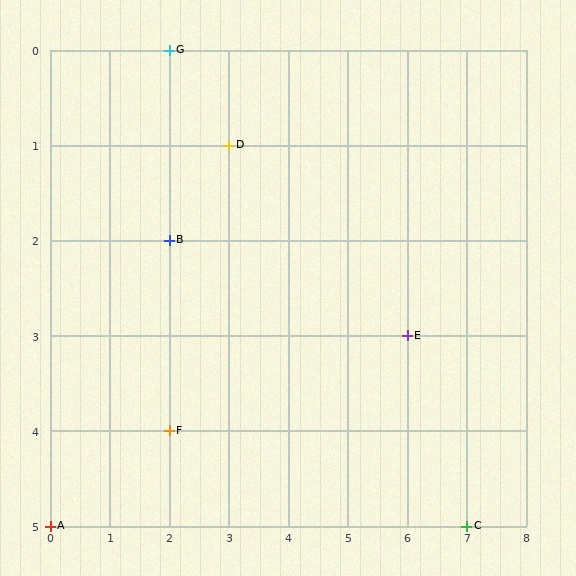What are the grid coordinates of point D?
Point D is at grid coordinates (3, 1).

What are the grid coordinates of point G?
Point G is at grid coordinates (2, 0).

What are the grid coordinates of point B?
Point B is at grid coordinates (2, 2).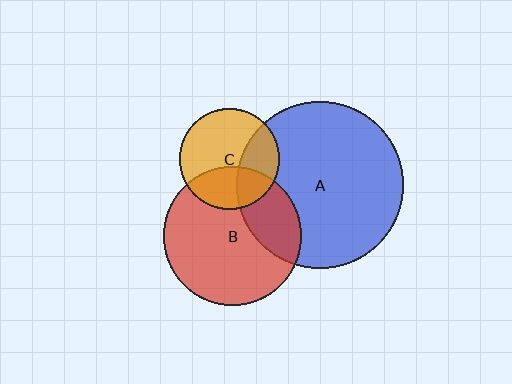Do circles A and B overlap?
Yes.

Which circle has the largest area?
Circle A (blue).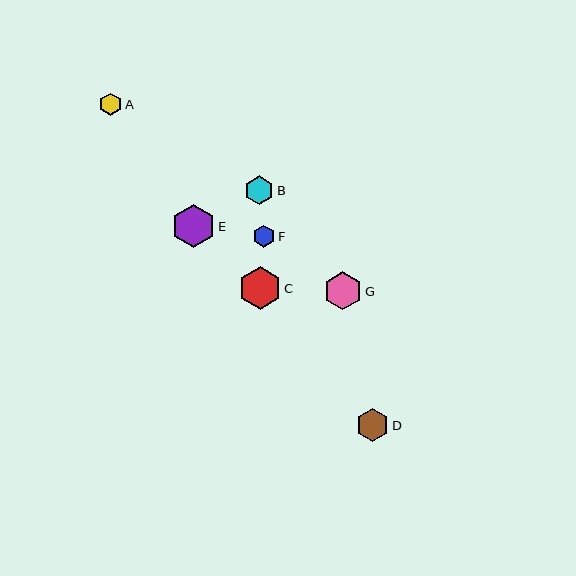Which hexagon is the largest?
Hexagon E is the largest with a size of approximately 43 pixels.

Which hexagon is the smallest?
Hexagon F is the smallest with a size of approximately 22 pixels.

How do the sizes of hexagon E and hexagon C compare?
Hexagon E and hexagon C are approximately the same size.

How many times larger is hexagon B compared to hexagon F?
Hexagon B is approximately 1.3 times the size of hexagon F.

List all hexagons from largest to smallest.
From largest to smallest: E, C, G, D, B, A, F.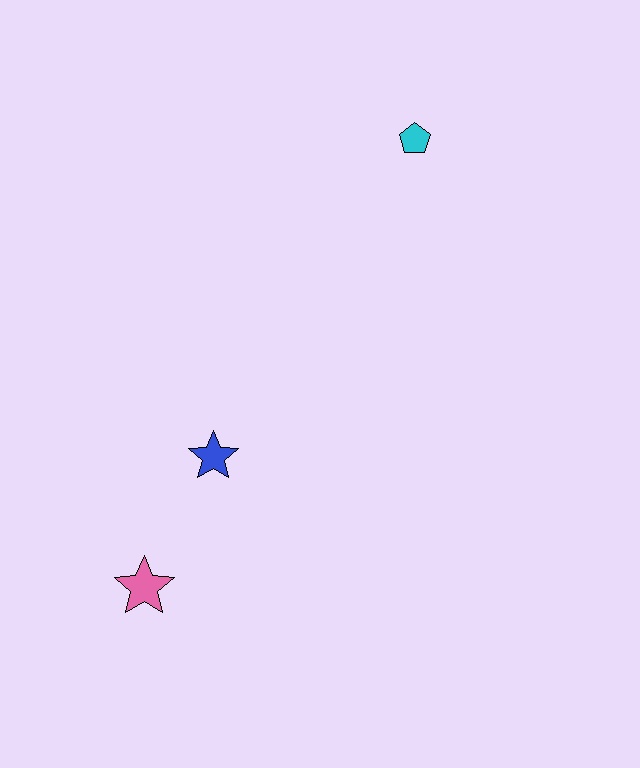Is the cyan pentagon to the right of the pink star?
Yes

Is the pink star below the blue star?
Yes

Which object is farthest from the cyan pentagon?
The pink star is farthest from the cyan pentagon.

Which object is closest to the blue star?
The pink star is closest to the blue star.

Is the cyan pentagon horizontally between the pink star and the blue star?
No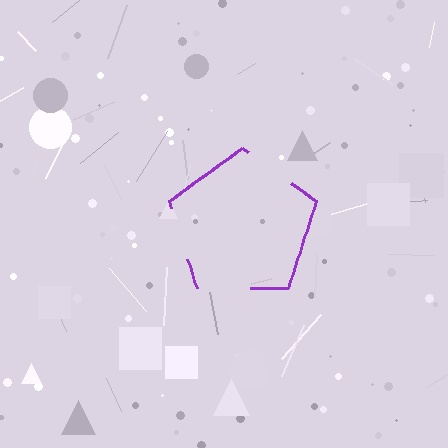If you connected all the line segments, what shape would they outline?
They would outline a pentagon.